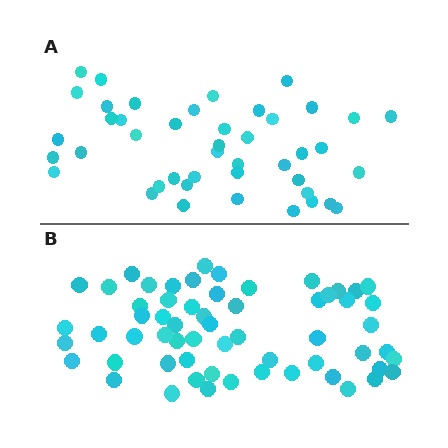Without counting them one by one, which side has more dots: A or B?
Region B (the bottom region) has more dots.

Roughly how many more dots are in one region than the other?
Region B has approximately 15 more dots than region A.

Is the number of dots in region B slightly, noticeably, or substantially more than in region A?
Region B has noticeably more, but not dramatically so. The ratio is roughly 1.4 to 1.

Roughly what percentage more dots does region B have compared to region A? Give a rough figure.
About 35% more.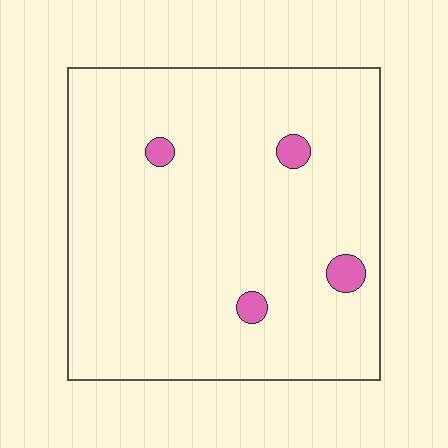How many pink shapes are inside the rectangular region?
4.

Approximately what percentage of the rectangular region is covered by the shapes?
Approximately 5%.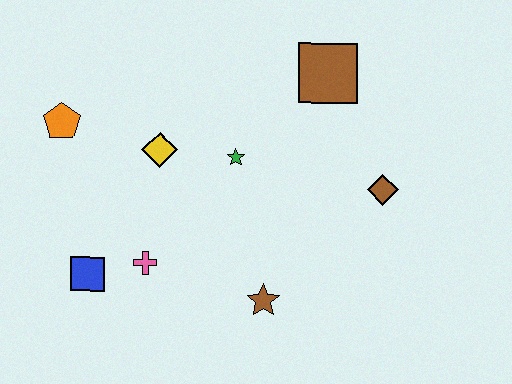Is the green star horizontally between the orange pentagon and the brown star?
Yes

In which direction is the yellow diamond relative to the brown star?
The yellow diamond is above the brown star.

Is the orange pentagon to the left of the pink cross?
Yes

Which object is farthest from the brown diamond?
The orange pentagon is farthest from the brown diamond.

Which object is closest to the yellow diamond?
The green star is closest to the yellow diamond.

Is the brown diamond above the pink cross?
Yes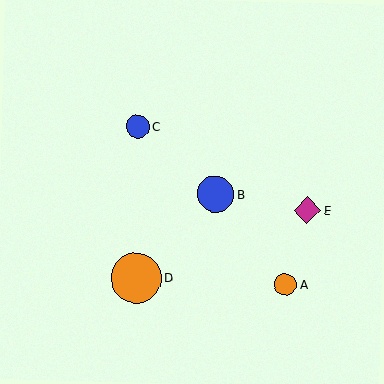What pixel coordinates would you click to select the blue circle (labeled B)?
Click at (215, 194) to select the blue circle B.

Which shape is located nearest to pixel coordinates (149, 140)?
The blue circle (labeled C) at (137, 126) is nearest to that location.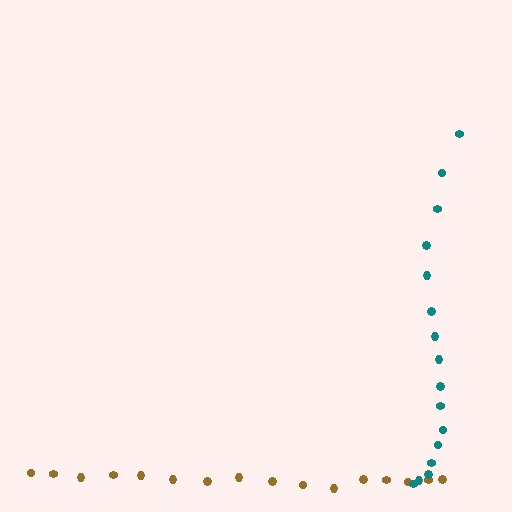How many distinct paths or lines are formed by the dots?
There are 2 distinct paths.